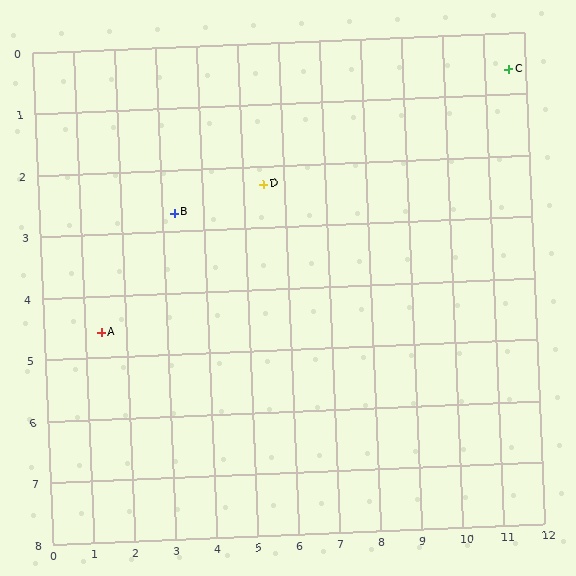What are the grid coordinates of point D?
Point D is at approximately (5.5, 2.3).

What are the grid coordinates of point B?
Point B is at approximately (3.3, 2.7).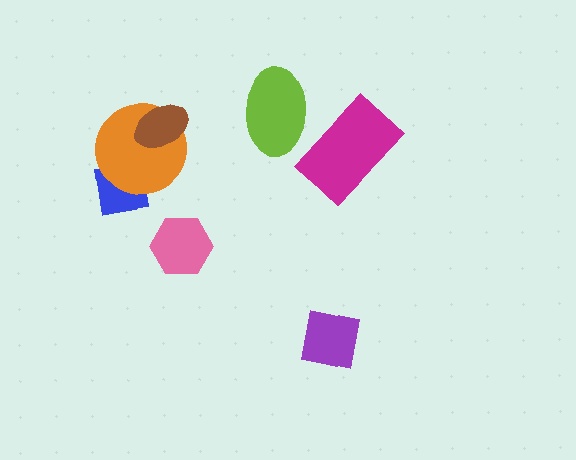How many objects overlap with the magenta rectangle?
1 object overlaps with the magenta rectangle.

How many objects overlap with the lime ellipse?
1 object overlaps with the lime ellipse.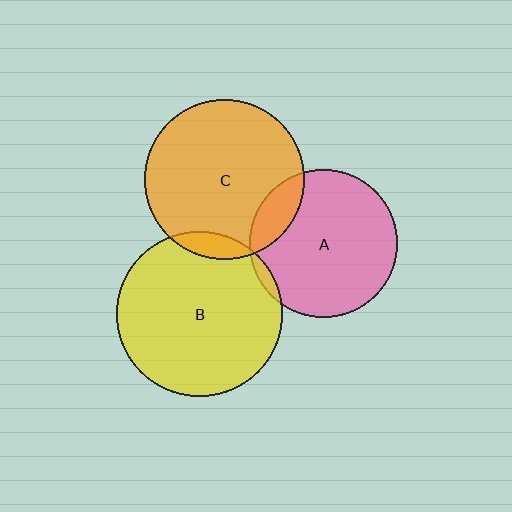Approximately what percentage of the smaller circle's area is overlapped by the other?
Approximately 15%.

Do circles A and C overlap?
Yes.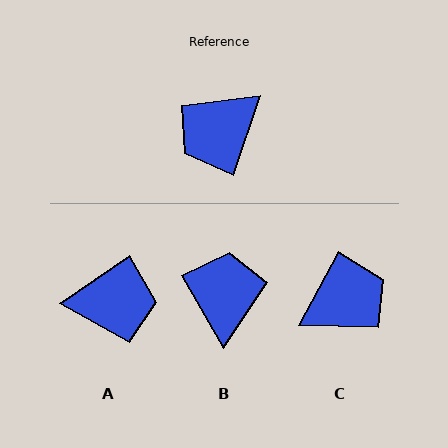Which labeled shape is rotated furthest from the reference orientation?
C, about 171 degrees away.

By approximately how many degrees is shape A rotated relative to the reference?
Approximately 143 degrees counter-clockwise.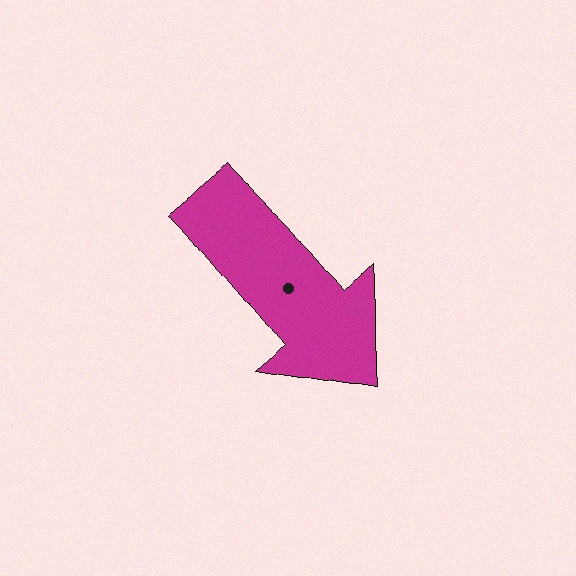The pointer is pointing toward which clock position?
Roughly 5 o'clock.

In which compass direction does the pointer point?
Southeast.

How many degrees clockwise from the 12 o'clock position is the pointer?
Approximately 140 degrees.